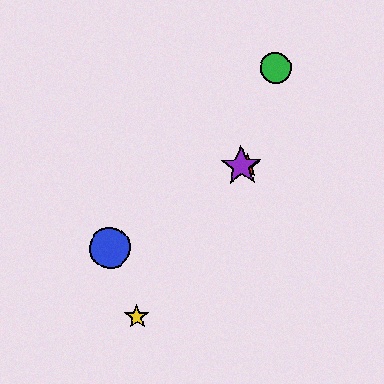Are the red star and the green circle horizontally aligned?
No, the red star is at y≈166 and the green circle is at y≈68.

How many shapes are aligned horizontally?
2 shapes (the red star, the purple star) are aligned horizontally.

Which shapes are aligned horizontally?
The red star, the purple star are aligned horizontally.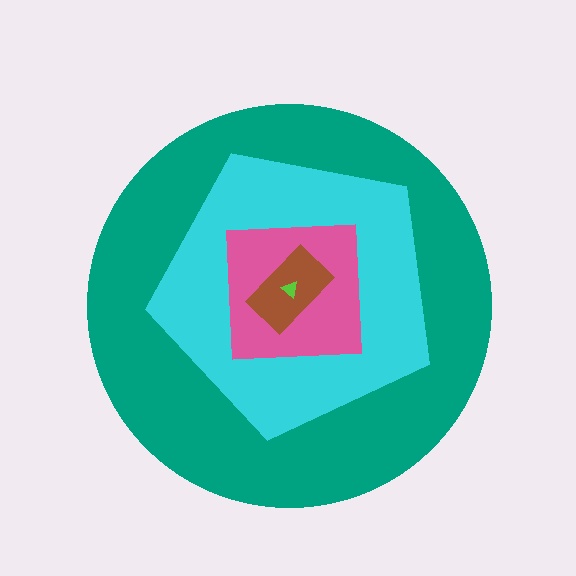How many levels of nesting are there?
5.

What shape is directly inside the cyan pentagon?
The pink square.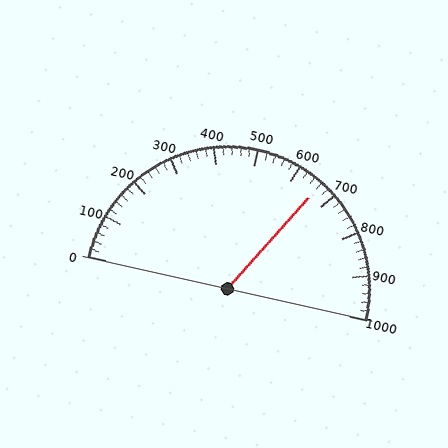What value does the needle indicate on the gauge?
The needle indicates approximately 660.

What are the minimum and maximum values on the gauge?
The gauge ranges from 0 to 1000.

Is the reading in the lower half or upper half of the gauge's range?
The reading is in the upper half of the range (0 to 1000).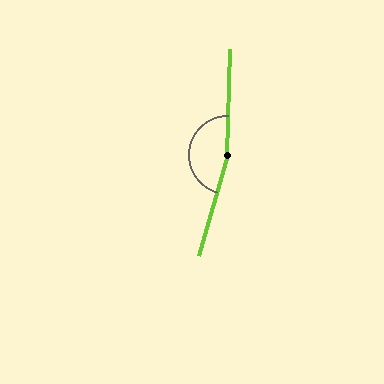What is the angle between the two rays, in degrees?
Approximately 165 degrees.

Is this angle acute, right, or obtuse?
It is obtuse.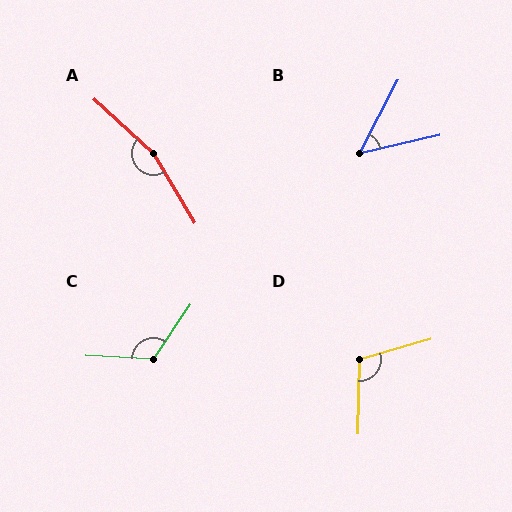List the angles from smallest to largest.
B (49°), D (108°), C (121°), A (163°).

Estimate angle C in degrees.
Approximately 121 degrees.